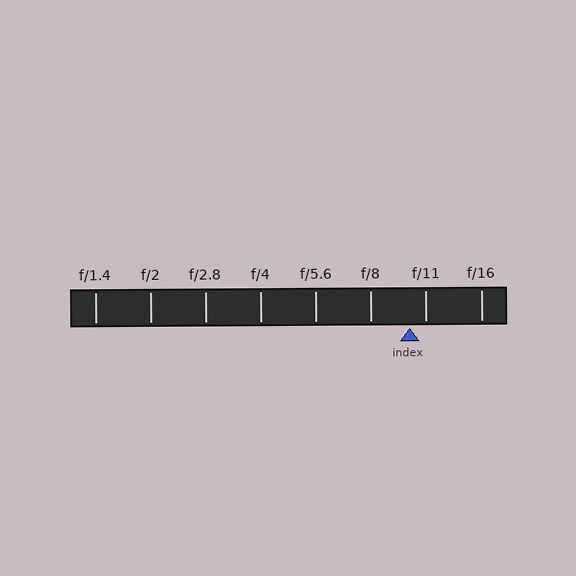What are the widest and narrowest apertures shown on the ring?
The widest aperture shown is f/1.4 and the narrowest is f/16.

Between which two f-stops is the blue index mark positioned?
The index mark is between f/8 and f/11.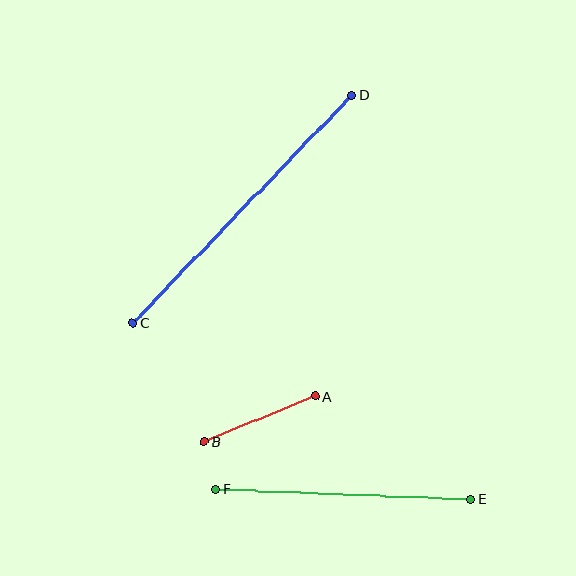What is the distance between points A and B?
The distance is approximately 120 pixels.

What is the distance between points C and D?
The distance is approximately 315 pixels.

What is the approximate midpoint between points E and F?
The midpoint is at approximately (343, 494) pixels.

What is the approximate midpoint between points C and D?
The midpoint is at approximately (243, 209) pixels.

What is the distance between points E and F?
The distance is approximately 255 pixels.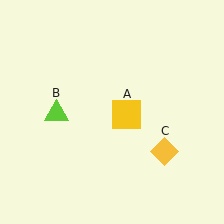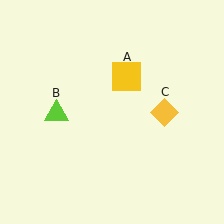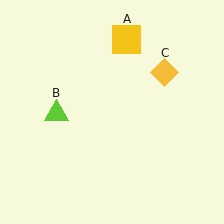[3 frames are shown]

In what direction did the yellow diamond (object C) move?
The yellow diamond (object C) moved up.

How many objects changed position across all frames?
2 objects changed position: yellow square (object A), yellow diamond (object C).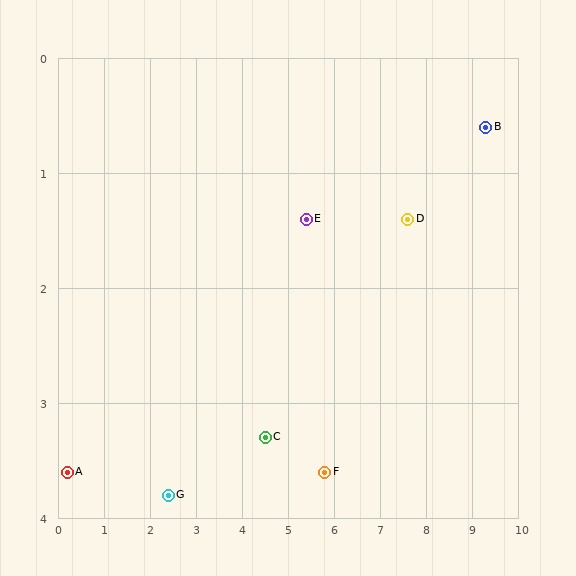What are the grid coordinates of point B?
Point B is at approximately (9.3, 0.6).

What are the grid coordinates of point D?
Point D is at approximately (7.6, 1.4).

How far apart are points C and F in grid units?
Points C and F are about 1.3 grid units apart.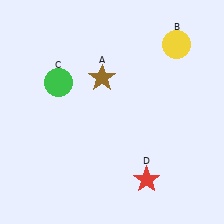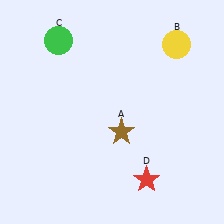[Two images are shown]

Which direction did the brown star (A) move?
The brown star (A) moved down.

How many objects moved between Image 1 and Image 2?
2 objects moved between the two images.